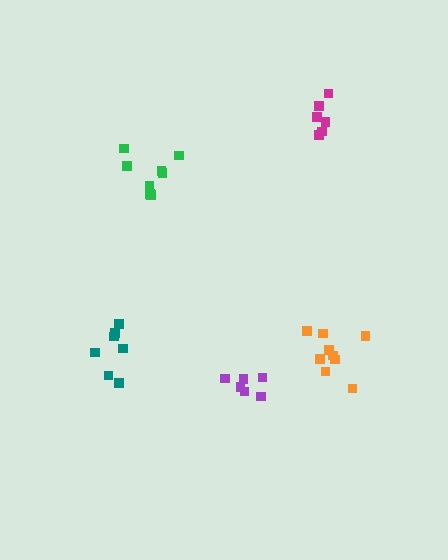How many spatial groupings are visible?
There are 5 spatial groupings.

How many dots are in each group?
Group 1: 7 dots, Group 2: 6 dots, Group 3: 6 dots, Group 4: 8 dots, Group 5: 9 dots (36 total).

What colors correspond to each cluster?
The clusters are colored: teal, magenta, purple, green, orange.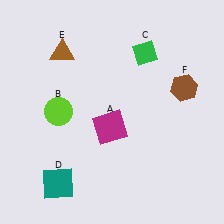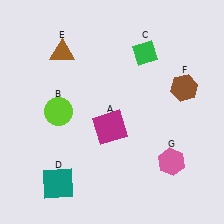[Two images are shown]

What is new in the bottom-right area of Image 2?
A pink hexagon (G) was added in the bottom-right area of Image 2.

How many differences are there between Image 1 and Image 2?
There is 1 difference between the two images.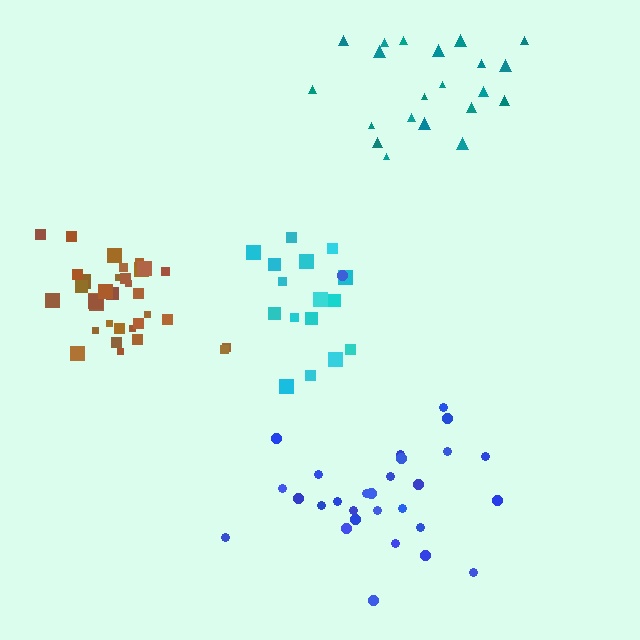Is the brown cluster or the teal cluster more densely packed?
Brown.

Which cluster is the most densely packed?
Brown.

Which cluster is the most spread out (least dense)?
Blue.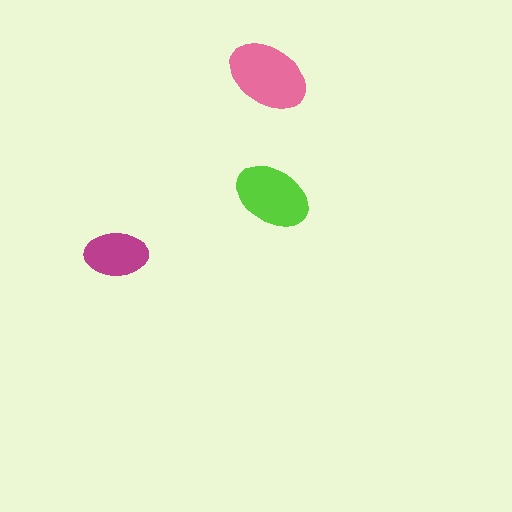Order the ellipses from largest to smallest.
the pink one, the lime one, the magenta one.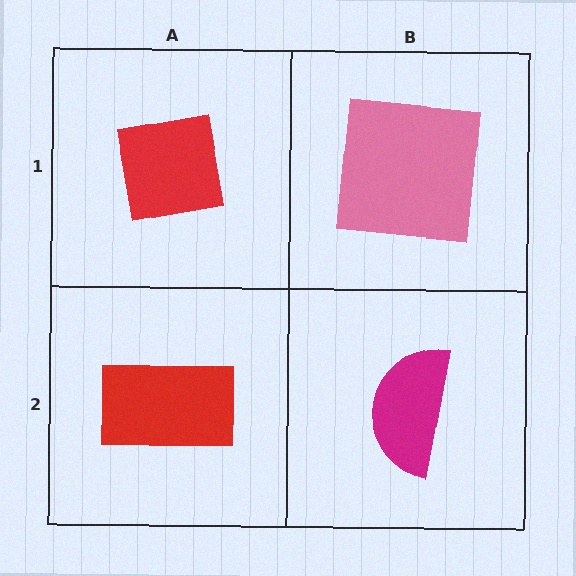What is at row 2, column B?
A magenta semicircle.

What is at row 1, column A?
A red square.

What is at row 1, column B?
A pink square.